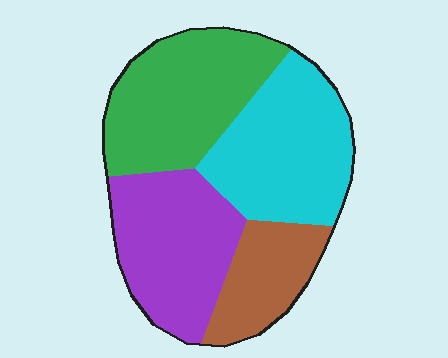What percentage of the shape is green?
Green takes up between a sixth and a third of the shape.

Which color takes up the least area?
Brown, at roughly 15%.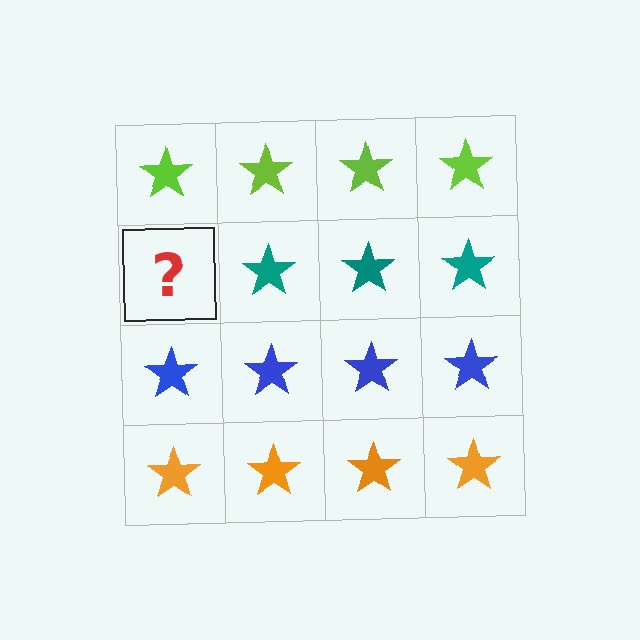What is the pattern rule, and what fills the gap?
The rule is that each row has a consistent color. The gap should be filled with a teal star.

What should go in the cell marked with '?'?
The missing cell should contain a teal star.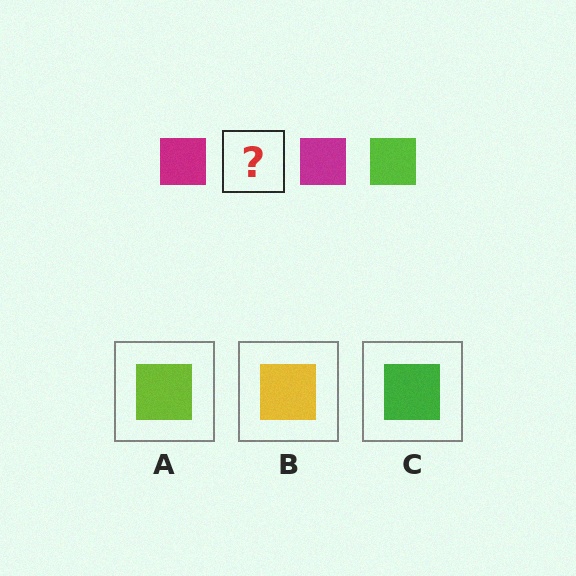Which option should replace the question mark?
Option A.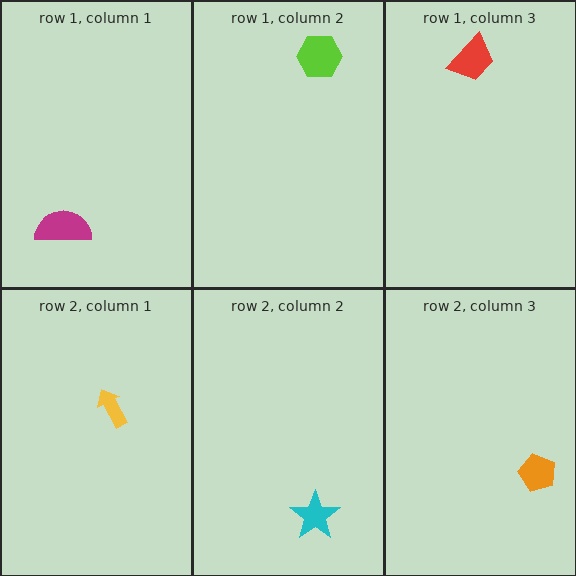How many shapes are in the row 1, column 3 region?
1.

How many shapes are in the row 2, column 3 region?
1.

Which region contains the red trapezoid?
The row 1, column 3 region.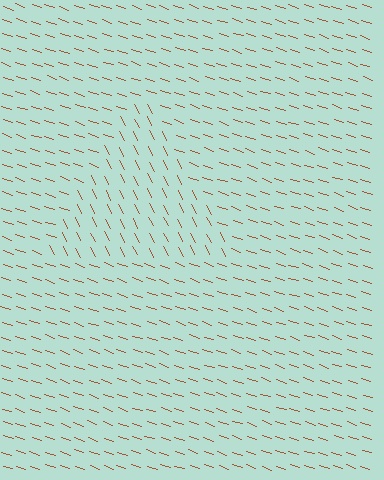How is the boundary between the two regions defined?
The boundary is defined purely by a change in line orientation (approximately 45 degrees difference). All lines are the same color and thickness.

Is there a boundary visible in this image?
Yes, there is a texture boundary formed by a change in line orientation.